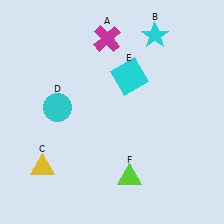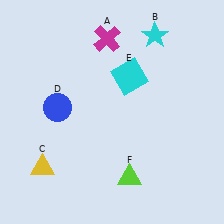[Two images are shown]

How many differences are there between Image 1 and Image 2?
There is 1 difference between the two images.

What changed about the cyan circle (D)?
In Image 1, D is cyan. In Image 2, it changed to blue.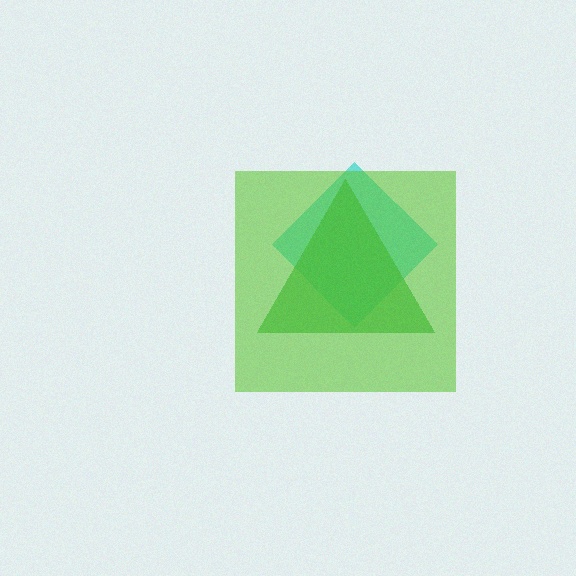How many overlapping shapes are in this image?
There are 3 overlapping shapes in the image.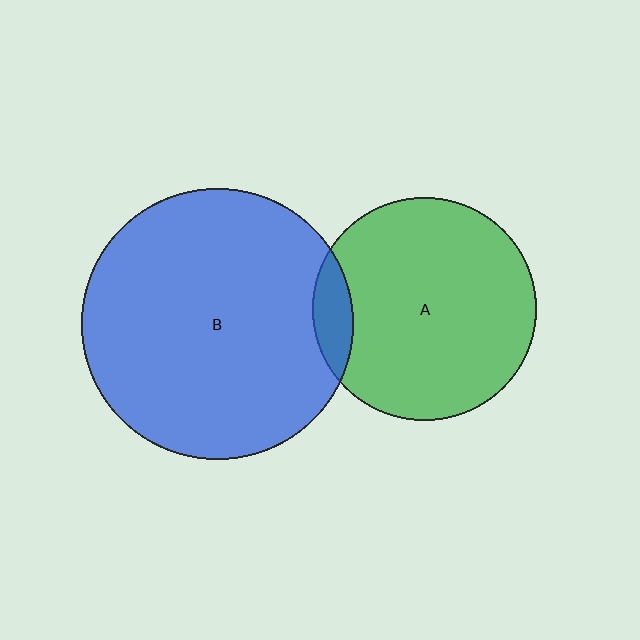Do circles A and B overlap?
Yes.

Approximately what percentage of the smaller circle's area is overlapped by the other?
Approximately 10%.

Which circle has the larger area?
Circle B (blue).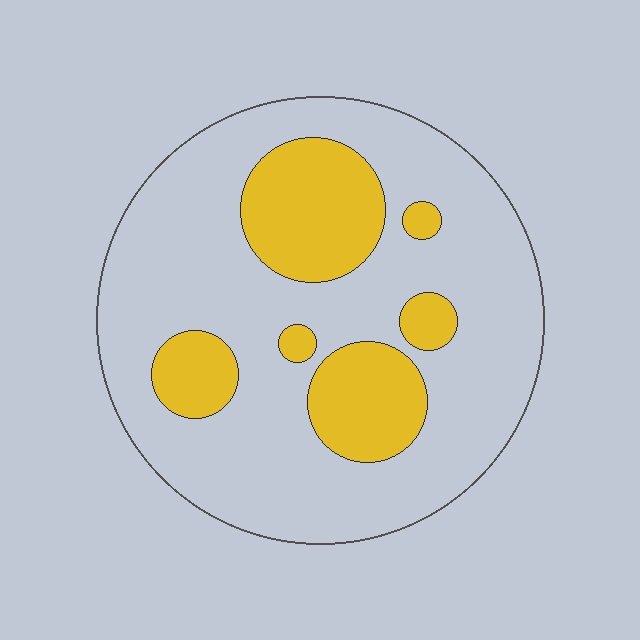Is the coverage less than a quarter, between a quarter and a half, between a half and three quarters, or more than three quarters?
Between a quarter and a half.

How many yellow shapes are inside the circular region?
6.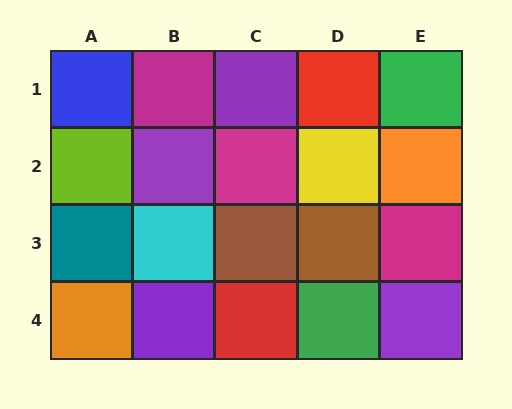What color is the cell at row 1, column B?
Magenta.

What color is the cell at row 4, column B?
Purple.